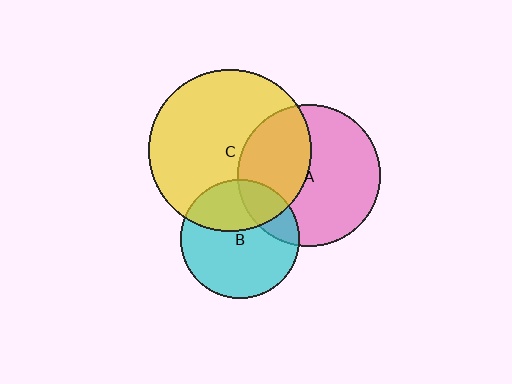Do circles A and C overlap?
Yes.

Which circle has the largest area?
Circle C (yellow).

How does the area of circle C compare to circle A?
Approximately 1.3 times.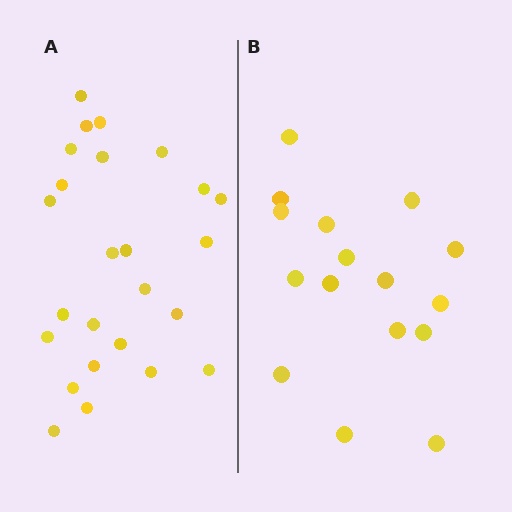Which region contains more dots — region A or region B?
Region A (the left region) has more dots.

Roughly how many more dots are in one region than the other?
Region A has roughly 8 or so more dots than region B.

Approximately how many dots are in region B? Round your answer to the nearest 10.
About 20 dots. (The exact count is 16, which rounds to 20.)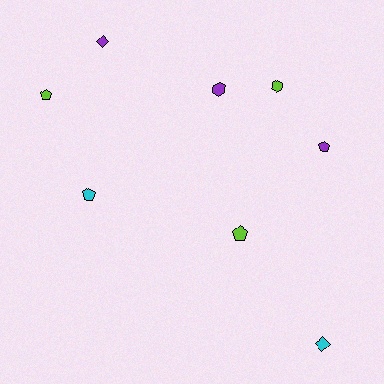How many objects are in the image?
There are 8 objects.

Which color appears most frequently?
Lime, with 3 objects.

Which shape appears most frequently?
Pentagon, with 4 objects.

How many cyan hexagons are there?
There are no cyan hexagons.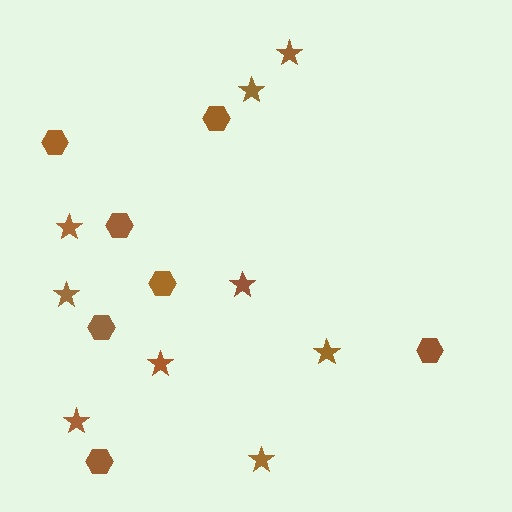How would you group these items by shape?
There are 2 groups: one group of stars (9) and one group of hexagons (7).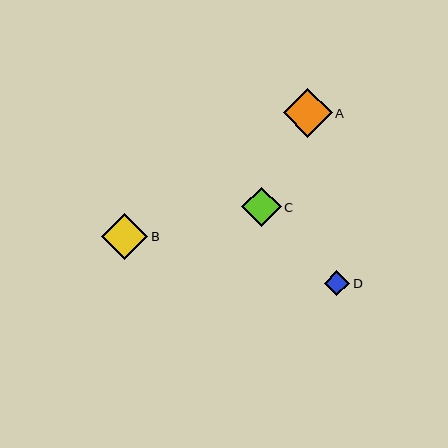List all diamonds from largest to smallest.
From largest to smallest: A, B, C, D.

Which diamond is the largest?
Diamond A is the largest with a size of approximately 49 pixels.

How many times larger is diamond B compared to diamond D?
Diamond B is approximately 1.8 times the size of diamond D.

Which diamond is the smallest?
Diamond D is the smallest with a size of approximately 25 pixels.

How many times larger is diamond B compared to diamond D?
Diamond B is approximately 1.8 times the size of diamond D.